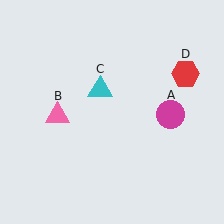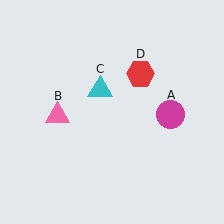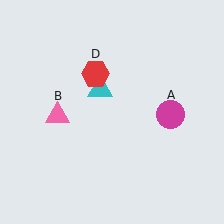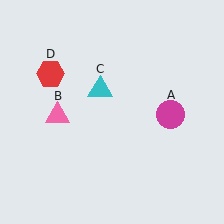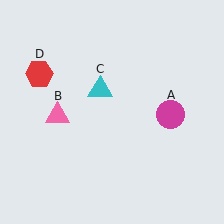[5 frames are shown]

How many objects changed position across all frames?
1 object changed position: red hexagon (object D).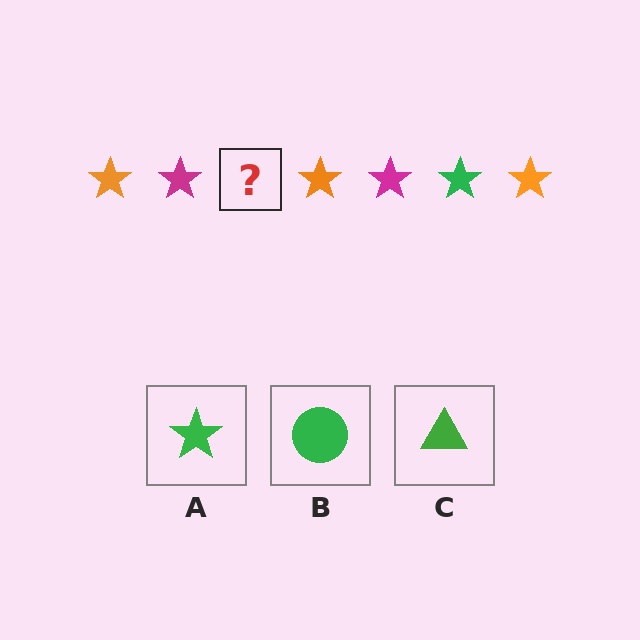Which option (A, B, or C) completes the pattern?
A.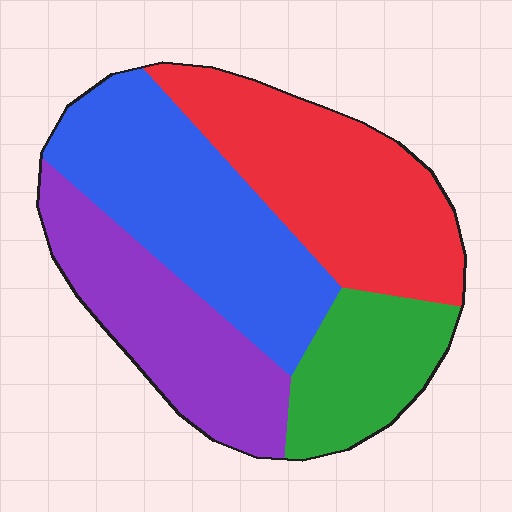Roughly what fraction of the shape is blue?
Blue covers 31% of the shape.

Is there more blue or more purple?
Blue.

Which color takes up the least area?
Green, at roughly 15%.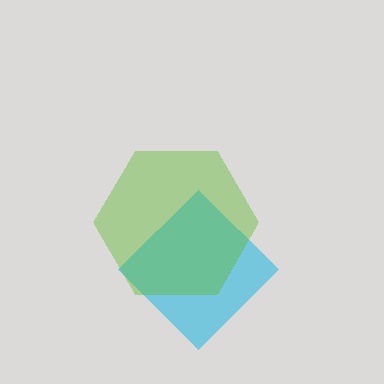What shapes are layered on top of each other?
The layered shapes are: a cyan diamond, a lime hexagon.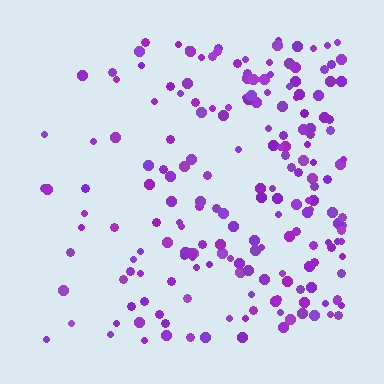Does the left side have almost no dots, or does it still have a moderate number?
Still a moderate number, just noticeably fewer than the right.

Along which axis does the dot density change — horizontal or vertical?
Horizontal.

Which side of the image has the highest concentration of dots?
The right.